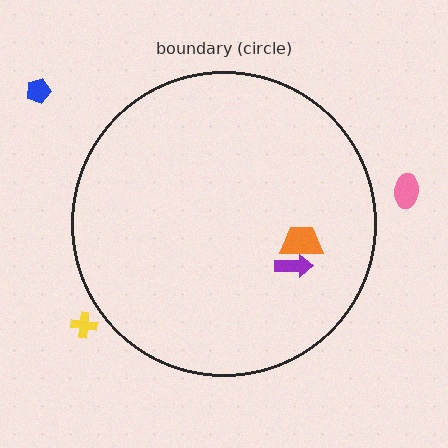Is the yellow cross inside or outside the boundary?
Outside.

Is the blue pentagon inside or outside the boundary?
Outside.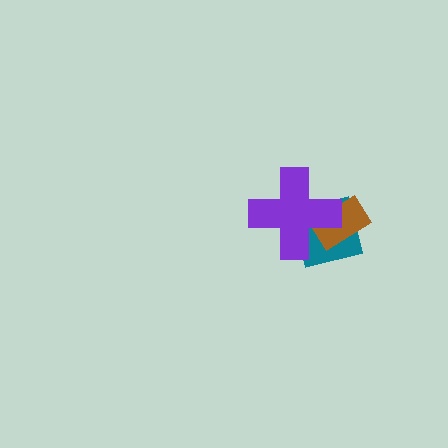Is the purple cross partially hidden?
No, no other shape covers it.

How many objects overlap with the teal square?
2 objects overlap with the teal square.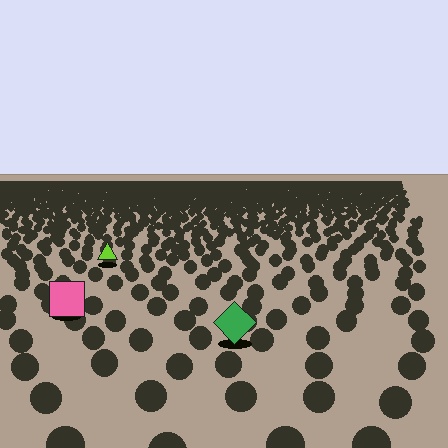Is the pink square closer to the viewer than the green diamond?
No. The green diamond is closer — you can tell from the texture gradient: the ground texture is coarser near it.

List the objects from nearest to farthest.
From nearest to farthest: the green diamond, the pink square, the lime triangle.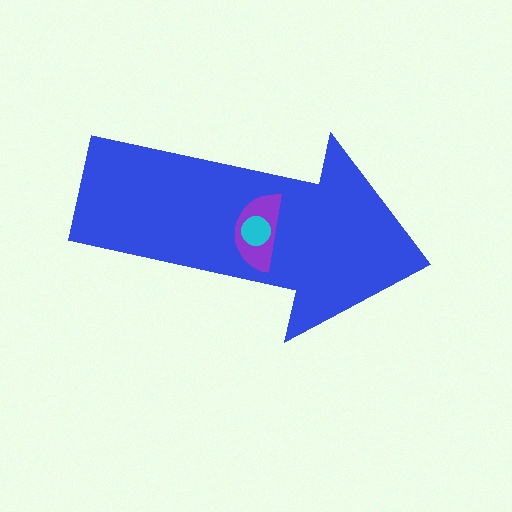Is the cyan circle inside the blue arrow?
Yes.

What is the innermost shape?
The cyan circle.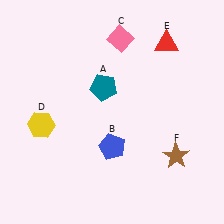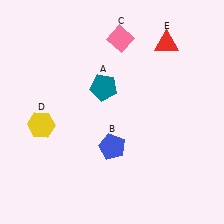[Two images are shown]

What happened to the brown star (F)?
The brown star (F) was removed in Image 2. It was in the bottom-right area of Image 1.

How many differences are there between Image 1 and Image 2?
There is 1 difference between the two images.